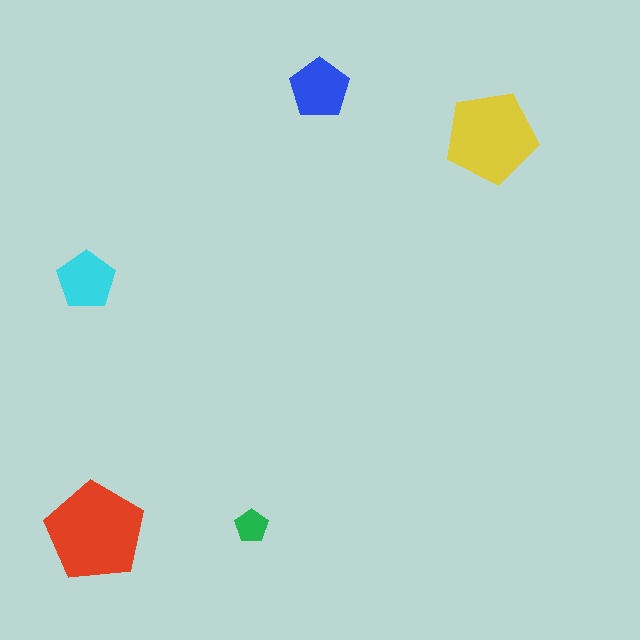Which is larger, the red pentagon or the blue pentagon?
The red one.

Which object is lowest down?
The red pentagon is bottommost.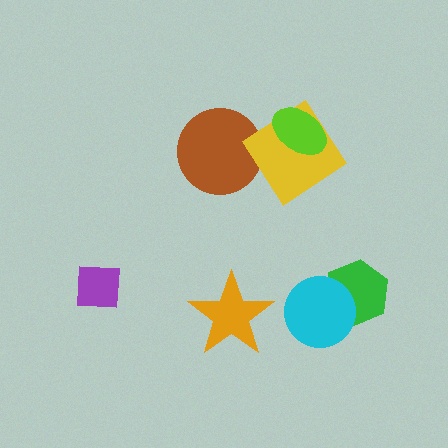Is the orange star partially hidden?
No, no other shape covers it.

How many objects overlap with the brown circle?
0 objects overlap with the brown circle.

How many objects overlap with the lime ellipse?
1 object overlaps with the lime ellipse.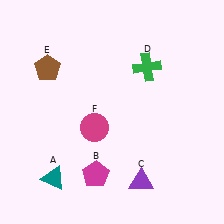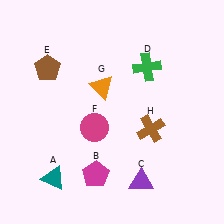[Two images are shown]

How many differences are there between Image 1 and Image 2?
There are 2 differences between the two images.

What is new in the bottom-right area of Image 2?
A brown cross (H) was added in the bottom-right area of Image 2.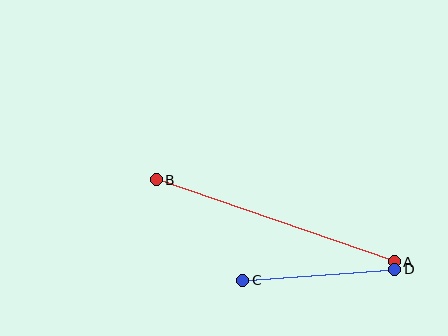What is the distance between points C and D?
The distance is approximately 152 pixels.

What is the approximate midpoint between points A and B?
The midpoint is at approximately (275, 221) pixels.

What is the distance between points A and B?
The distance is approximately 252 pixels.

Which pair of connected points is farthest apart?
Points A and B are farthest apart.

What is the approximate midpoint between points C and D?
The midpoint is at approximately (319, 275) pixels.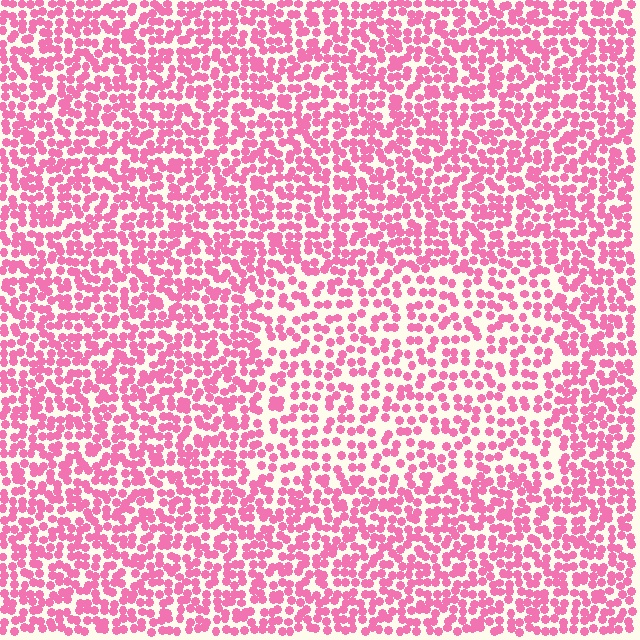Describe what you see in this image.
The image contains small pink elements arranged at two different densities. A rectangle-shaped region is visible where the elements are less densely packed than the surrounding area.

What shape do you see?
I see a rectangle.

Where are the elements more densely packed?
The elements are more densely packed outside the rectangle boundary.